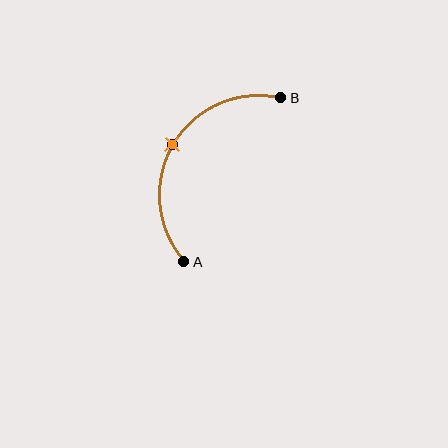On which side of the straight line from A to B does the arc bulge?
The arc bulges to the left of the straight line connecting A and B.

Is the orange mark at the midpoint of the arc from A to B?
Yes. The orange mark lies on the arc at equal arc-length from both A and B — it is the arc midpoint.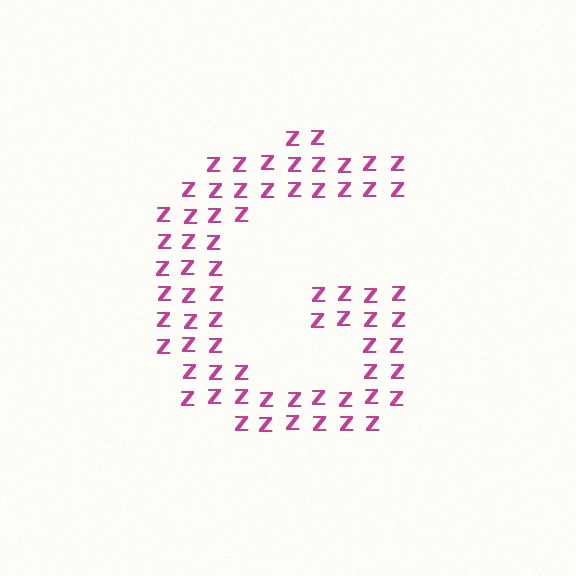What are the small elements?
The small elements are letter Z's.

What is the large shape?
The large shape is the letter G.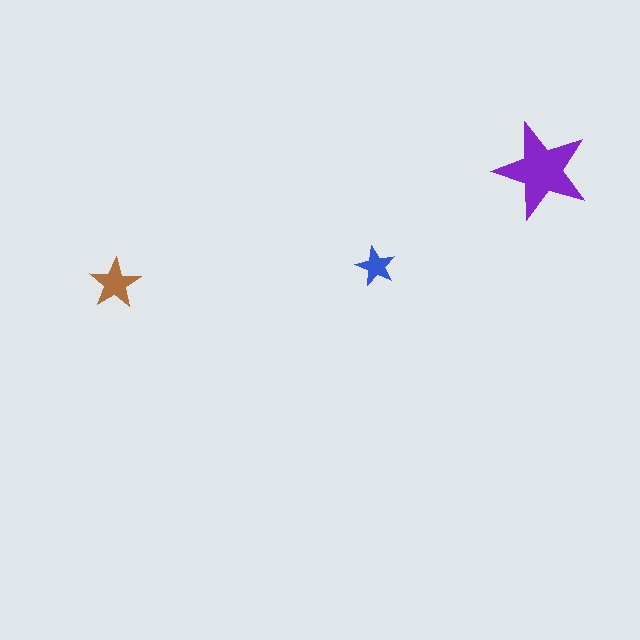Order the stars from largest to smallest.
the purple one, the brown one, the blue one.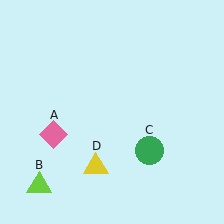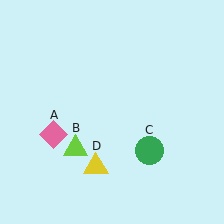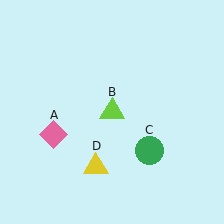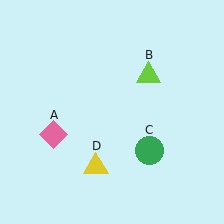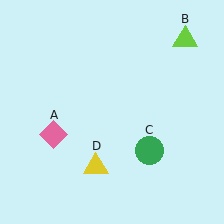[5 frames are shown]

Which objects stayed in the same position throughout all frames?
Pink diamond (object A) and green circle (object C) and yellow triangle (object D) remained stationary.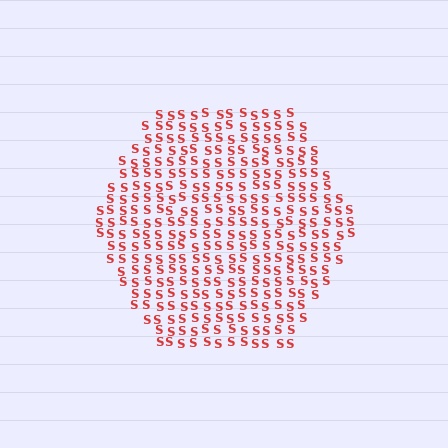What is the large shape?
The large shape is a hexagon.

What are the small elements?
The small elements are letter S's.